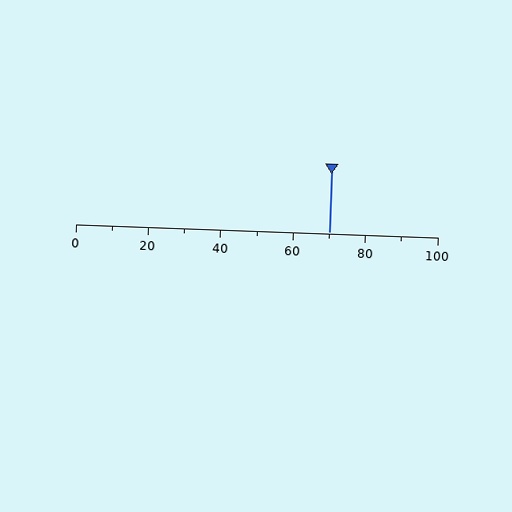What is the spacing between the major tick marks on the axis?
The major ticks are spaced 20 apart.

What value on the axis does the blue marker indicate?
The marker indicates approximately 70.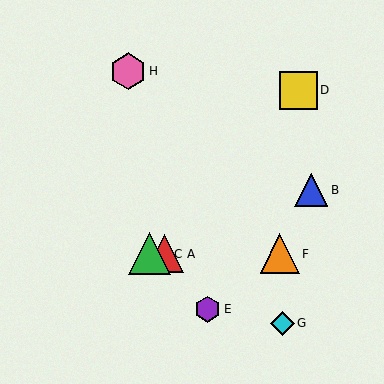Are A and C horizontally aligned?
Yes, both are at y≈254.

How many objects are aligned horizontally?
3 objects (A, C, F) are aligned horizontally.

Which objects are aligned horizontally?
Objects A, C, F are aligned horizontally.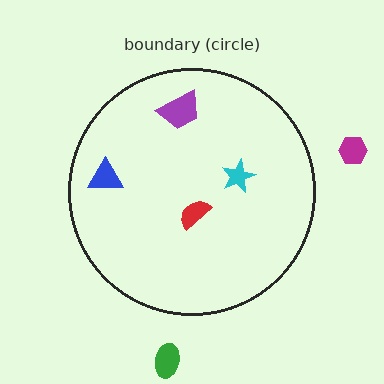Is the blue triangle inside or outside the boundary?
Inside.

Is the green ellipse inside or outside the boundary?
Outside.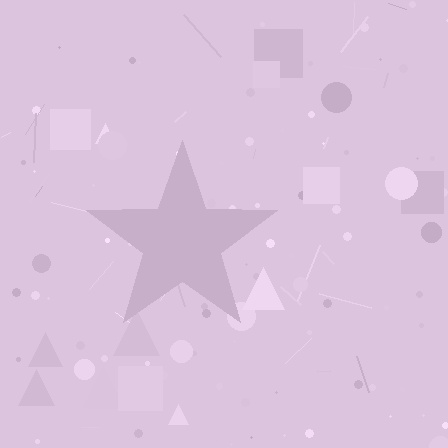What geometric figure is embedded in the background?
A star is embedded in the background.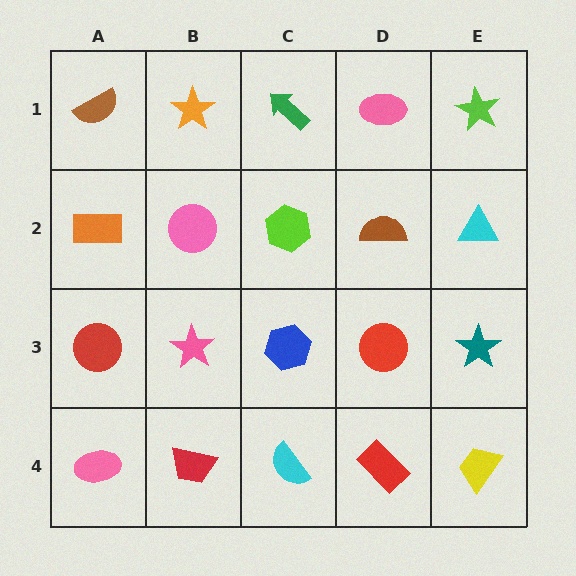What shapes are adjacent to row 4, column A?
A red circle (row 3, column A), a red trapezoid (row 4, column B).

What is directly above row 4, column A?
A red circle.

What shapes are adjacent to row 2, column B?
An orange star (row 1, column B), a pink star (row 3, column B), an orange rectangle (row 2, column A), a lime hexagon (row 2, column C).